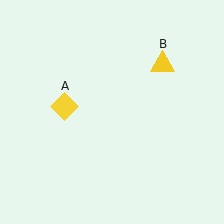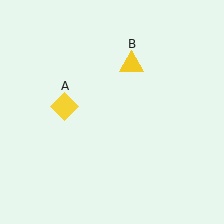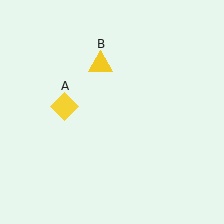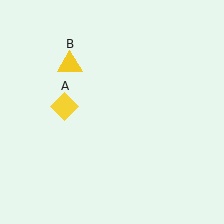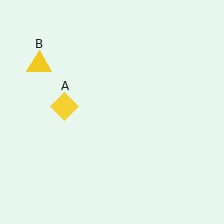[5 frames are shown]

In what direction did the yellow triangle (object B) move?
The yellow triangle (object B) moved left.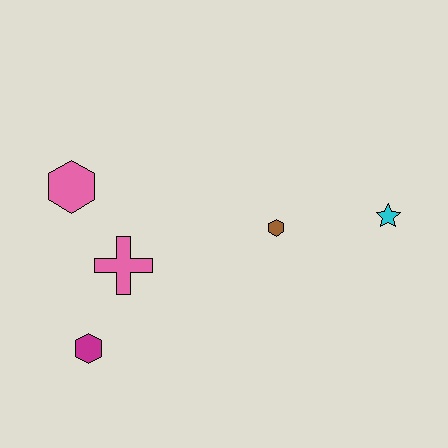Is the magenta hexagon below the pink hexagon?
Yes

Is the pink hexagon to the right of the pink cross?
No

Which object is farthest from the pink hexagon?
The cyan star is farthest from the pink hexagon.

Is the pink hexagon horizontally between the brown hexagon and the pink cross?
No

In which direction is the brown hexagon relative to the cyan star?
The brown hexagon is to the left of the cyan star.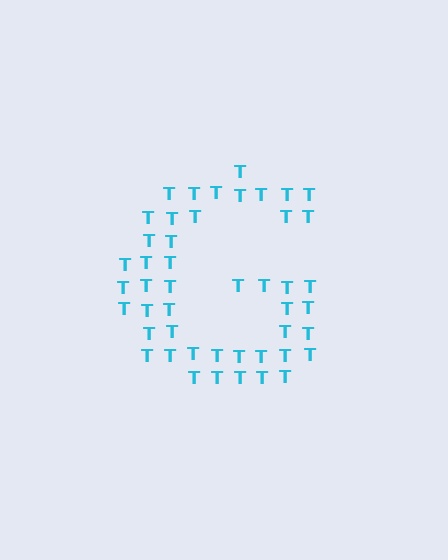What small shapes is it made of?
It is made of small letter T's.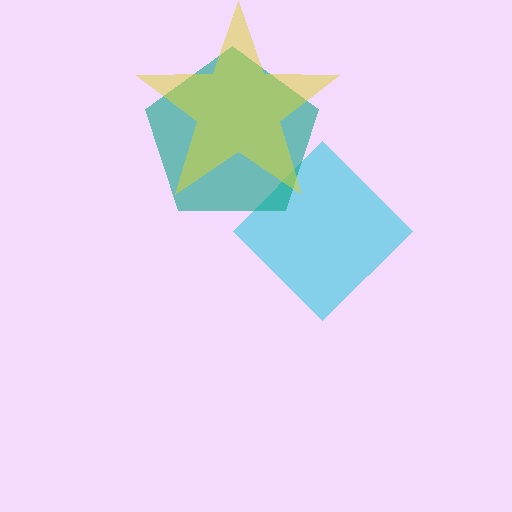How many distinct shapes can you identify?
There are 3 distinct shapes: a cyan diamond, a teal pentagon, a yellow star.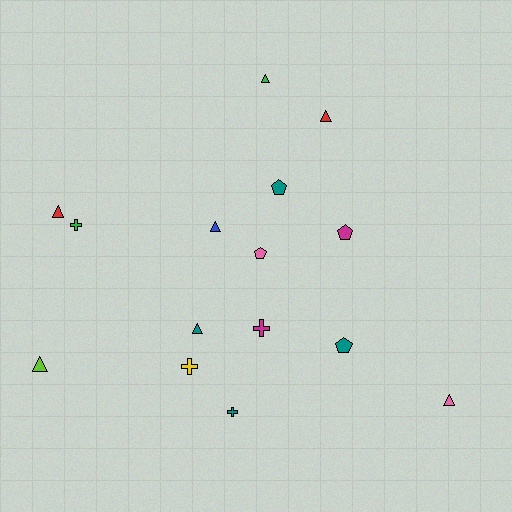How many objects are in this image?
There are 15 objects.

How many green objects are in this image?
There are 2 green objects.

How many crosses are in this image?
There are 4 crosses.